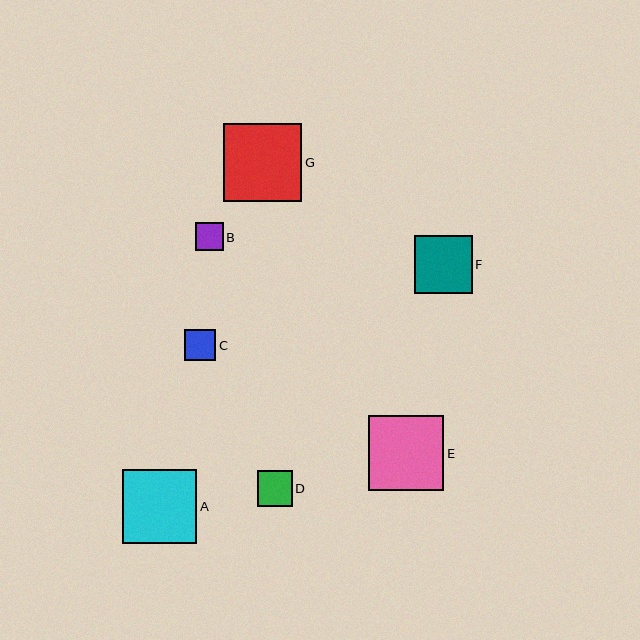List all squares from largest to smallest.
From largest to smallest: G, E, A, F, D, C, B.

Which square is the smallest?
Square B is the smallest with a size of approximately 28 pixels.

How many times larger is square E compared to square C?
Square E is approximately 2.4 times the size of square C.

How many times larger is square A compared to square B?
Square A is approximately 2.7 times the size of square B.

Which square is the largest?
Square G is the largest with a size of approximately 78 pixels.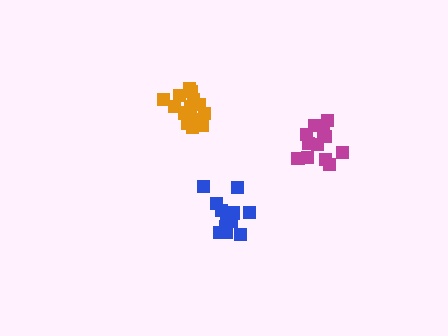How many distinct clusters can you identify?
There are 3 distinct clusters.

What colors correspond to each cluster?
The clusters are colored: blue, orange, magenta.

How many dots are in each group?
Group 1: 13 dots, Group 2: 16 dots, Group 3: 12 dots (41 total).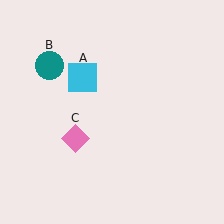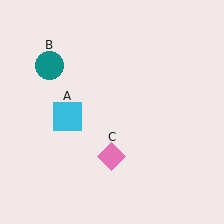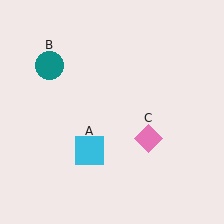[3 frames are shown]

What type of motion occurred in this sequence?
The cyan square (object A), pink diamond (object C) rotated counterclockwise around the center of the scene.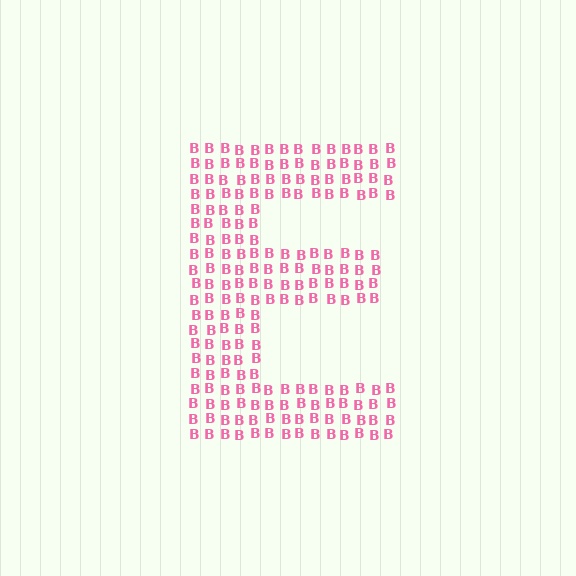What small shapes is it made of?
It is made of small letter B's.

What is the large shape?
The large shape is the letter E.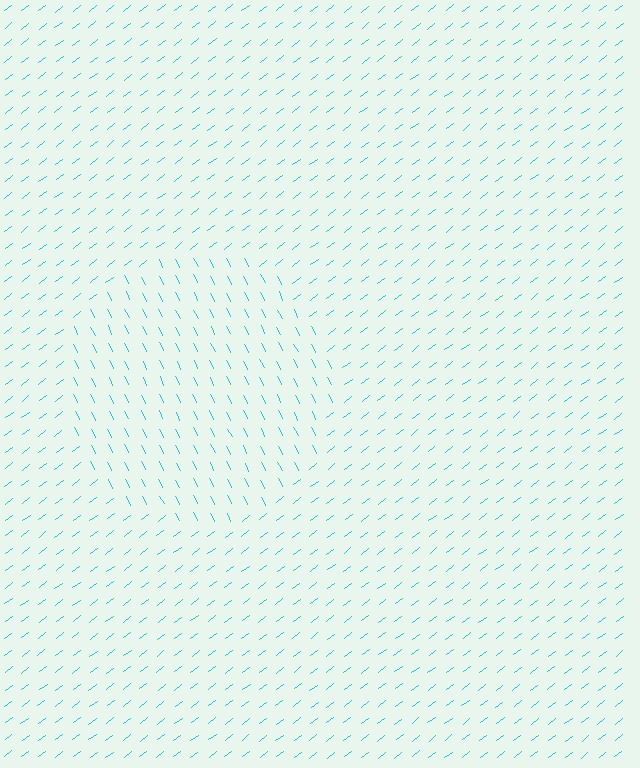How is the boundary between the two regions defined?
The boundary is defined purely by a change in line orientation (approximately 79 degrees difference). All lines are the same color and thickness.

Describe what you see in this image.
The image is filled with small cyan line segments. A circle region in the image has lines oriented differently from the surrounding lines, creating a visible texture boundary.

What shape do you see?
I see a circle.